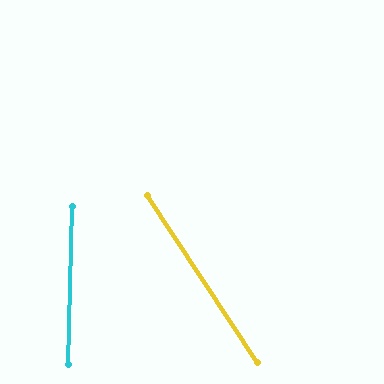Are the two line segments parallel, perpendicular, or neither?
Neither parallel nor perpendicular — they differ by about 35°.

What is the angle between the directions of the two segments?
Approximately 35 degrees.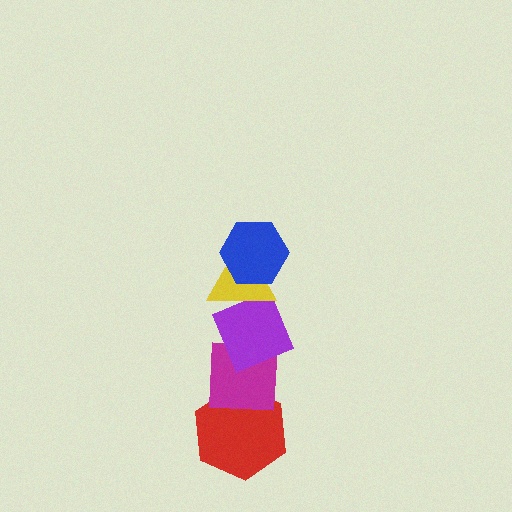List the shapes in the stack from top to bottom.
From top to bottom: the blue hexagon, the yellow triangle, the purple diamond, the magenta square, the red hexagon.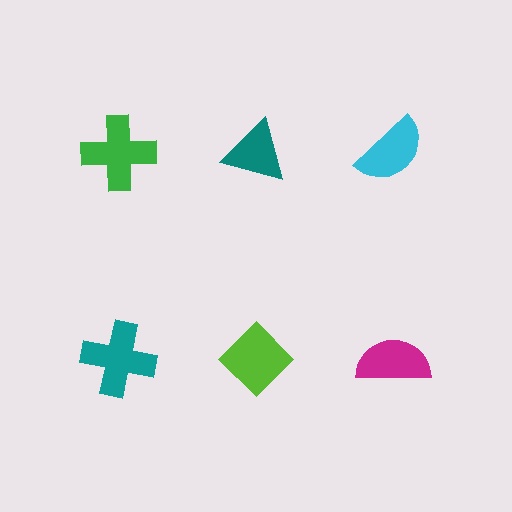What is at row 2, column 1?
A teal cross.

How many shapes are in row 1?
3 shapes.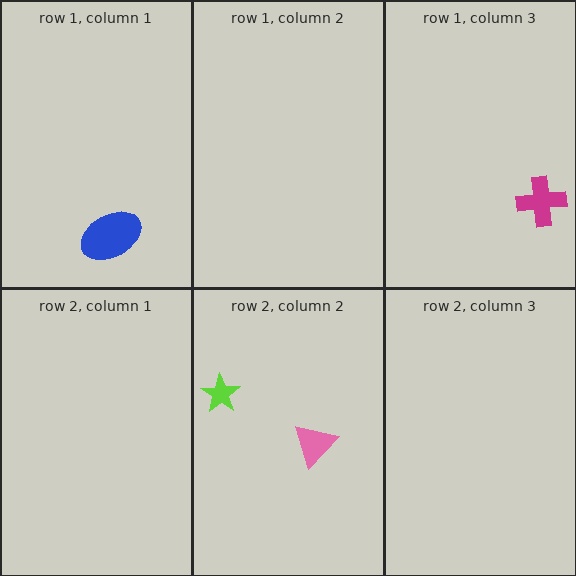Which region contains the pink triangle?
The row 2, column 2 region.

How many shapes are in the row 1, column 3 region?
1.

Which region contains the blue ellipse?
The row 1, column 1 region.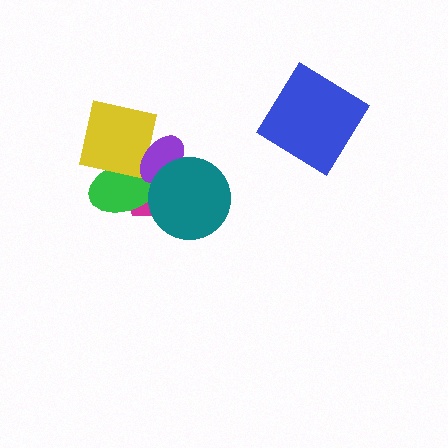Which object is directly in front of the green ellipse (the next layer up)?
The yellow square is directly in front of the green ellipse.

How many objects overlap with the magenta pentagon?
4 objects overlap with the magenta pentagon.